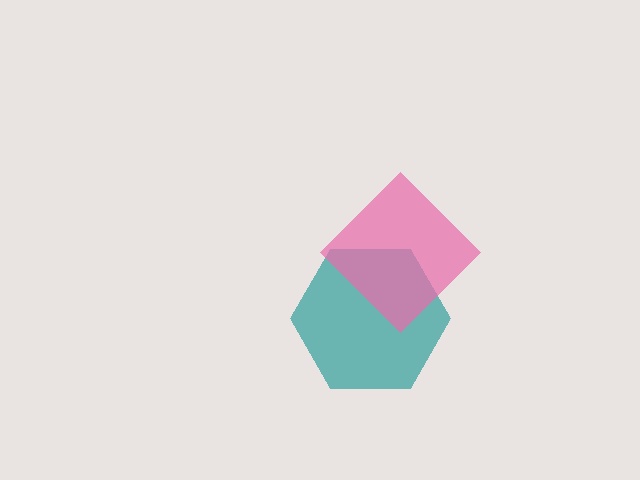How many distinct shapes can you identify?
There are 2 distinct shapes: a teal hexagon, a pink diamond.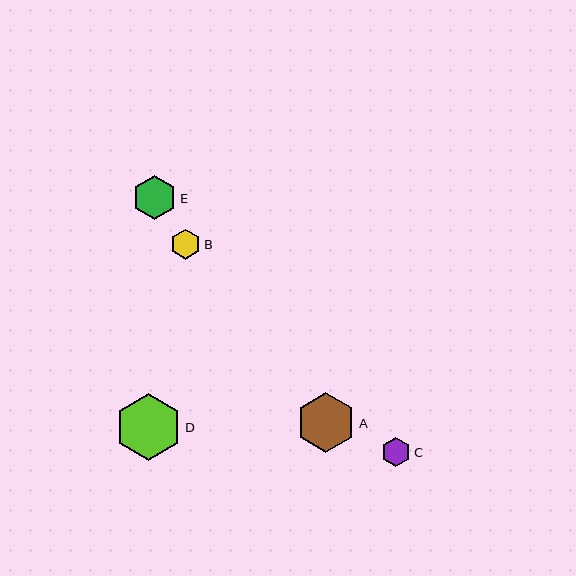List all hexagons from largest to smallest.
From largest to smallest: D, A, E, B, C.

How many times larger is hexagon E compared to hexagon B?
Hexagon E is approximately 1.5 times the size of hexagon B.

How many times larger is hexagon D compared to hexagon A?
Hexagon D is approximately 1.1 times the size of hexagon A.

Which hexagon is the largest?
Hexagon D is the largest with a size of approximately 67 pixels.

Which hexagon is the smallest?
Hexagon C is the smallest with a size of approximately 29 pixels.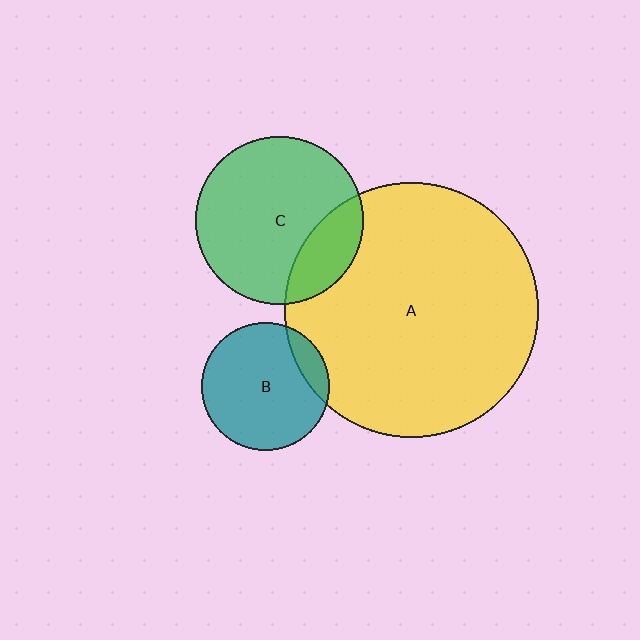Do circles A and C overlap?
Yes.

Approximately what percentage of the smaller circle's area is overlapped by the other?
Approximately 20%.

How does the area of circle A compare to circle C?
Approximately 2.3 times.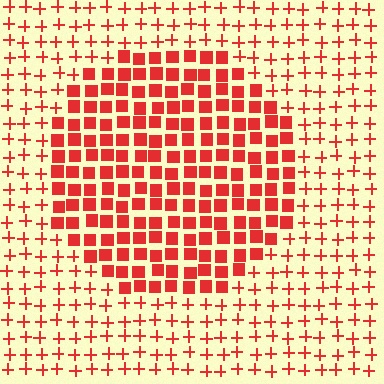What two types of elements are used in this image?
The image uses squares inside the circle region and plus signs outside it.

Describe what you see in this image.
The image is filled with small red elements arranged in a uniform grid. A circle-shaped region contains squares, while the surrounding area contains plus signs. The boundary is defined purely by the change in element shape.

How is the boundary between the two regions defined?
The boundary is defined by a change in element shape: squares inside vs. plus signs outside. All elements share the same color and spacing.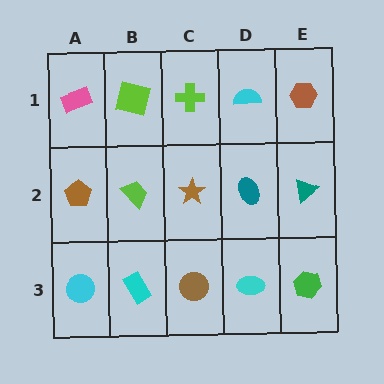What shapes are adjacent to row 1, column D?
A teal ellipse (row 2, column D), a lime cross (row 1, column C), a brown hexagon (row 1, column E).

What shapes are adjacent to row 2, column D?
A cyan semicircle (row 1, column D), a cyan ellipse (row 3, column D), a brown star (row 2, column C), a teal triangle (row 2, column E).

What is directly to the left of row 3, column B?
A cyan circle.